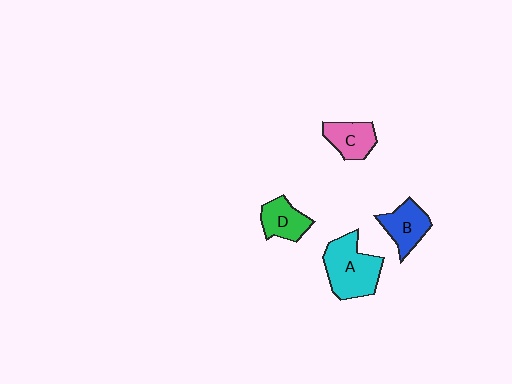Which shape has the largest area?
Shape A (cyan).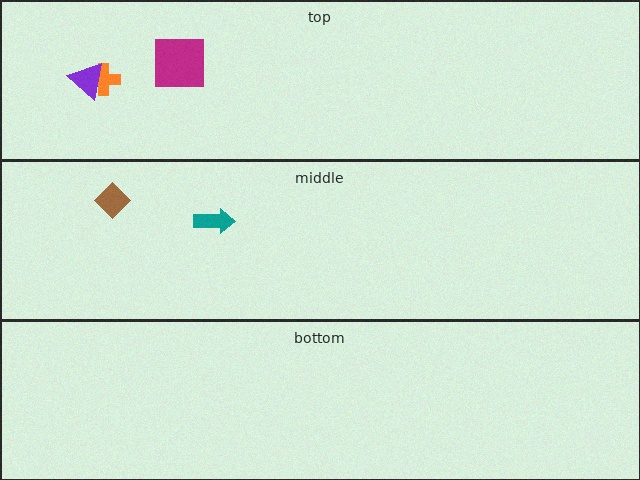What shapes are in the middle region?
The teal arrow, the brown diamond.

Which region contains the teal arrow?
The middle region.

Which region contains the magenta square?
The top region.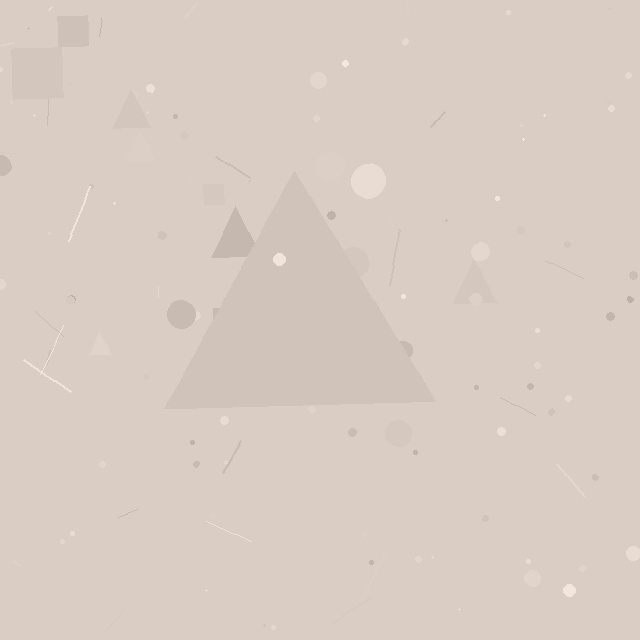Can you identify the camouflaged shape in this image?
The camouflaged shape is a triangle.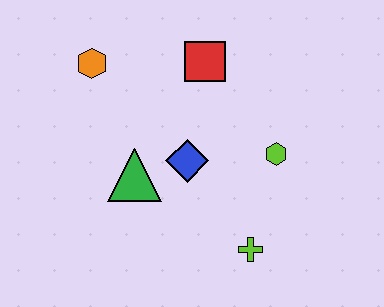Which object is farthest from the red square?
The lime cross is farthest from the red square.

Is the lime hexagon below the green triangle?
No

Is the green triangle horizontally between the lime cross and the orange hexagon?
Yes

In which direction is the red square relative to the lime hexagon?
The red square is above the lime hexagon.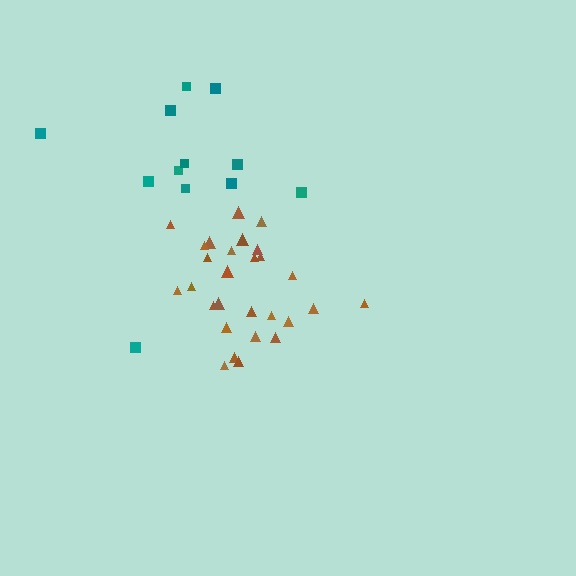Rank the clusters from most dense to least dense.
brown, teal.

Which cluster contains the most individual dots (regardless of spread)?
Brown (28).